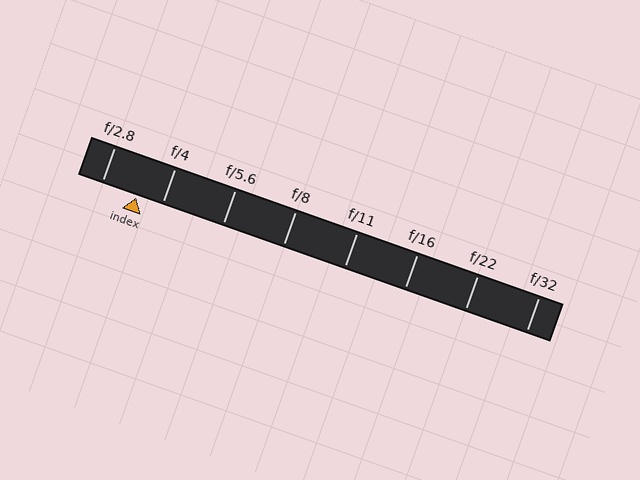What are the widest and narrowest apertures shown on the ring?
The widest aperture shown is f/2.8 and the narrowest is f/32.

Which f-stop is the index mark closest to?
The index mark is closest to f/4.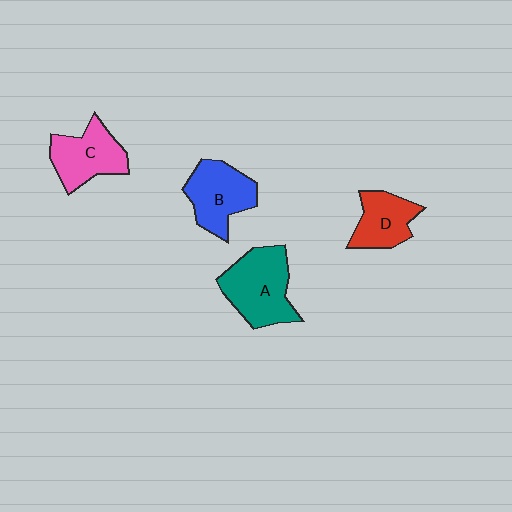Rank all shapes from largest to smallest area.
From largest to smallest: A (teal), B (blue), C (pink), D (red).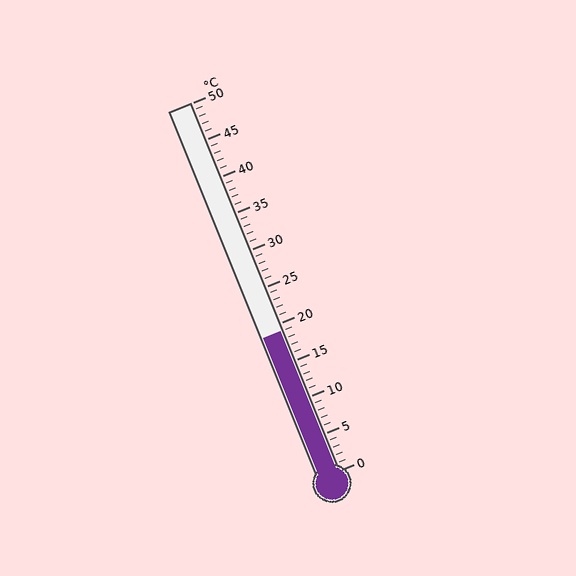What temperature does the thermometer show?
The thermometer shows approximately 19°C.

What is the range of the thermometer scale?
The thermometer scale ranges from 0°C to 50°C.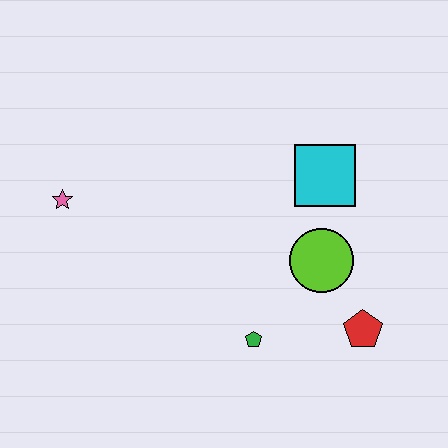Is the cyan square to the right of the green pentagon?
Yes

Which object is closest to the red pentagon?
The lime circle is closest to the red pentagon.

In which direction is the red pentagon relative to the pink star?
The red pentagon is to the right of the pink star.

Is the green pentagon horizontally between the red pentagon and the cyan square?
No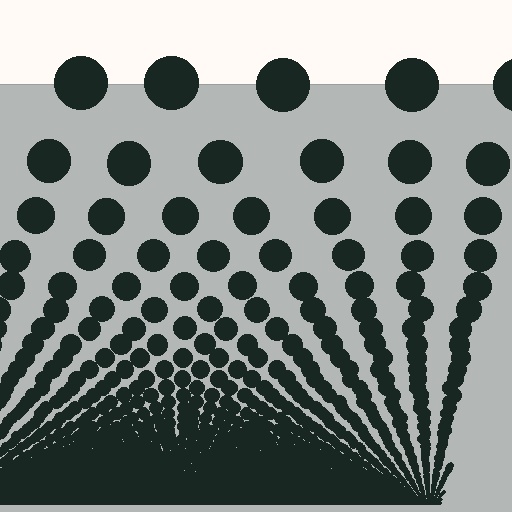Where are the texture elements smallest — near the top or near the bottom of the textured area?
Near the bottom.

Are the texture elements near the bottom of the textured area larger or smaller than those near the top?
Smaller. The gradient is inverted — elements near the bottom are smaller and denser.